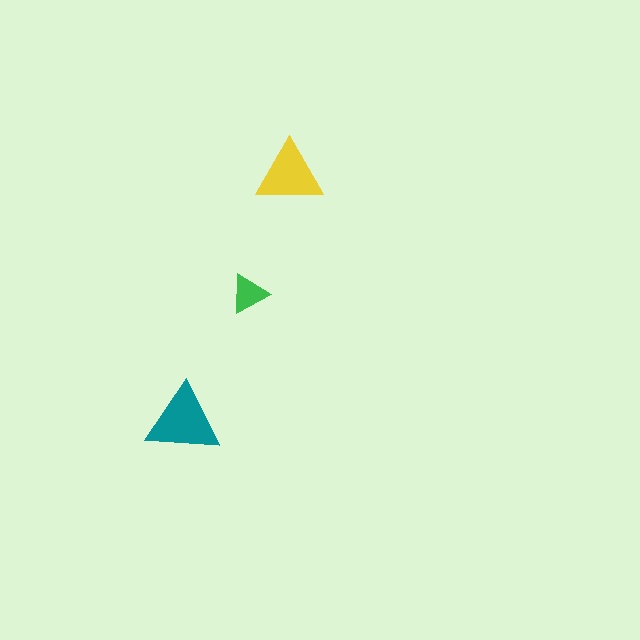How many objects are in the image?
There are 3 objects in the image.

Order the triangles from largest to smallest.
the teal one, the yellow one, the green one.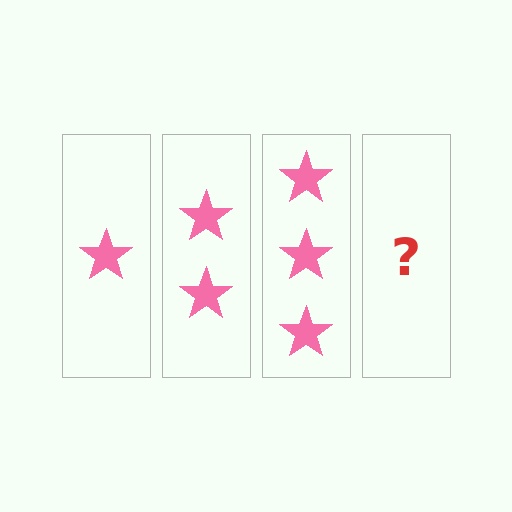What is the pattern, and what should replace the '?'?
The pattern is that each step adds one more star. The '?' should be 4 stars.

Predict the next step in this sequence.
The next step is 4 stars.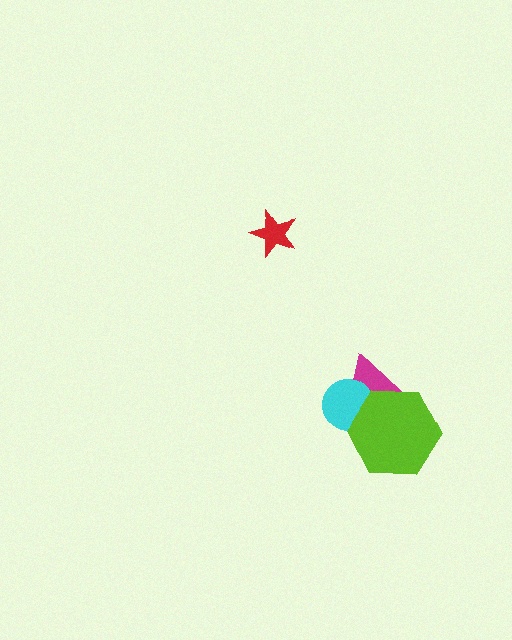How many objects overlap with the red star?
0 objects overlap with the red star.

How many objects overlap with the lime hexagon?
2 objects overlap with the lime hexagon.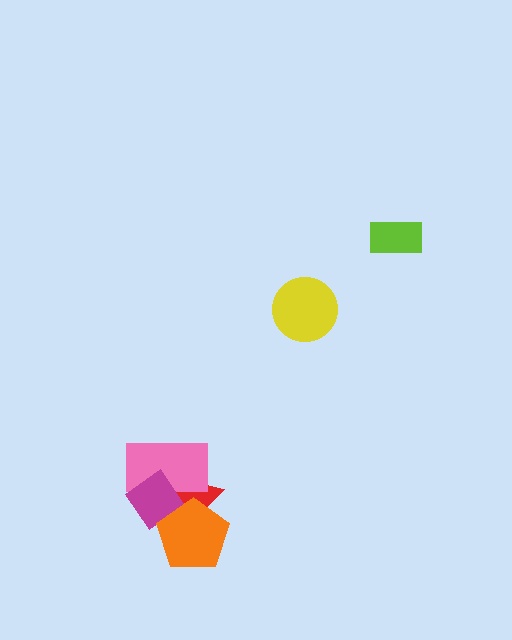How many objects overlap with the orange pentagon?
2 objects overlap with the orange pentagon.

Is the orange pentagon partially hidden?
No, no other shape covers it.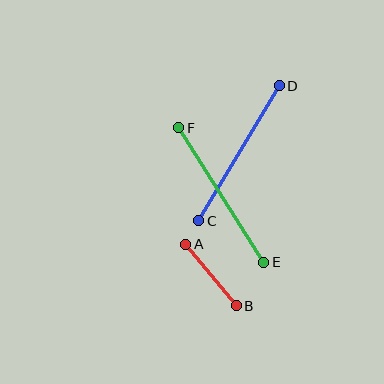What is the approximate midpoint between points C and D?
The midpoint is at approximately (239, 153) pixels.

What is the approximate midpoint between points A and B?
The midpoint is at approximately (211, 275) pixels.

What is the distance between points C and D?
The distance is approximately 157 pixels.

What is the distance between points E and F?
The distance is approximately 159 pixels.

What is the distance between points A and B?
The distance is approximately 80 pixels.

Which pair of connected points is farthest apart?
Points E and F are farthest apart.